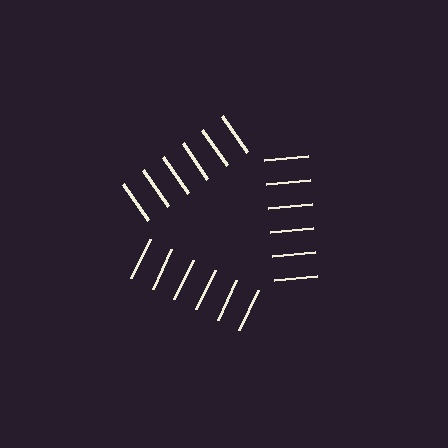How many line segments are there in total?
18 — 6 along each of the 3 edges.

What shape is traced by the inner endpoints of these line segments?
An illusory triangle — the line segments terminate on its edges but no continuous stroke is drawn.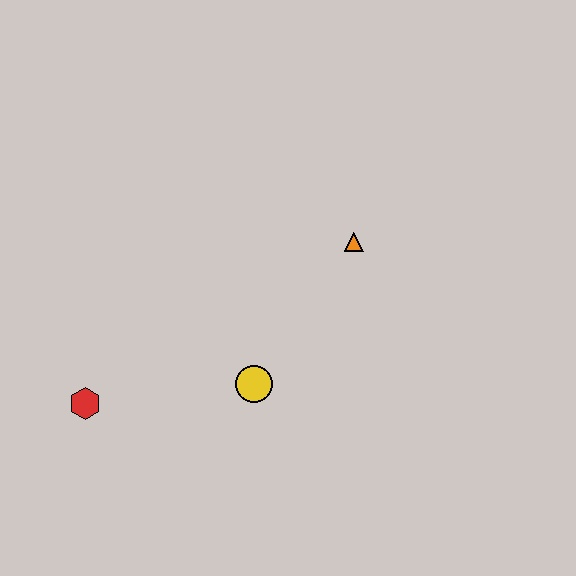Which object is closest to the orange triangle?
The yellow circle is closest to the orange triangle.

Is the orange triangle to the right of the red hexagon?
Yes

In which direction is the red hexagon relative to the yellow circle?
The red hexagon is to the left of the yellow circle.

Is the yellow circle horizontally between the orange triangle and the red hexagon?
Yes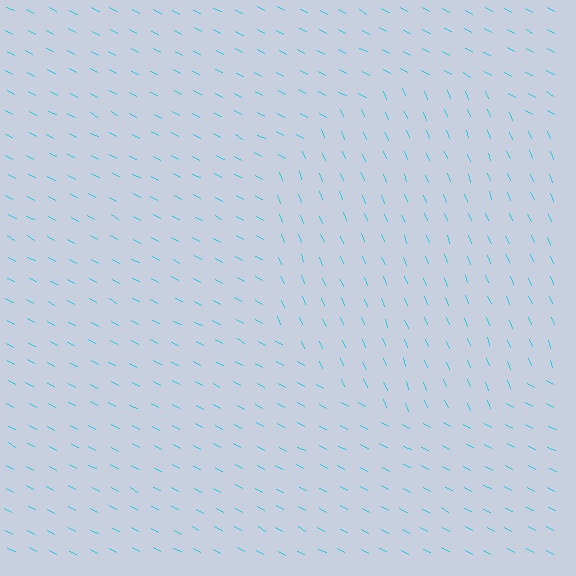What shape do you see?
I see a circle.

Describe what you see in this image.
The image is filled with small cyan line segments. A circle region in the image has lines oriented differently from the surrounding lines, creating a visible texture boundary.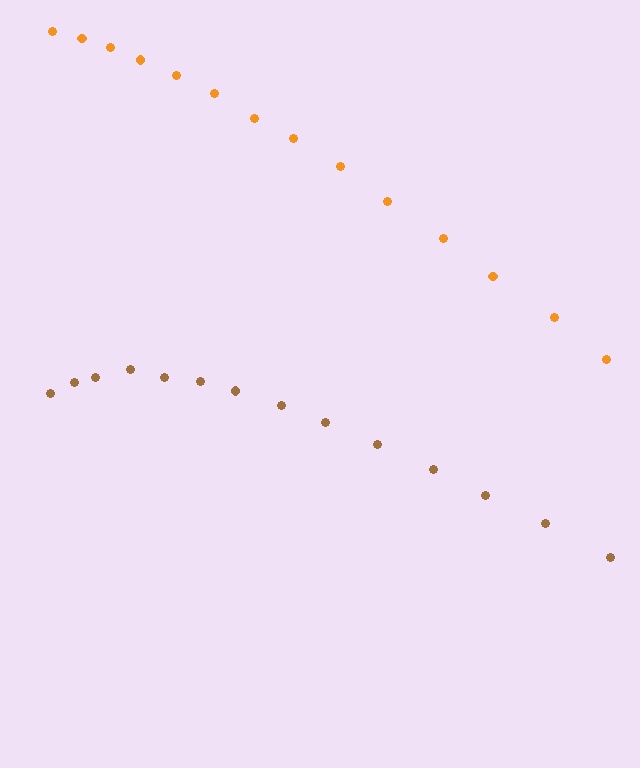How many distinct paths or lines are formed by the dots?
There are 2 distinct paths.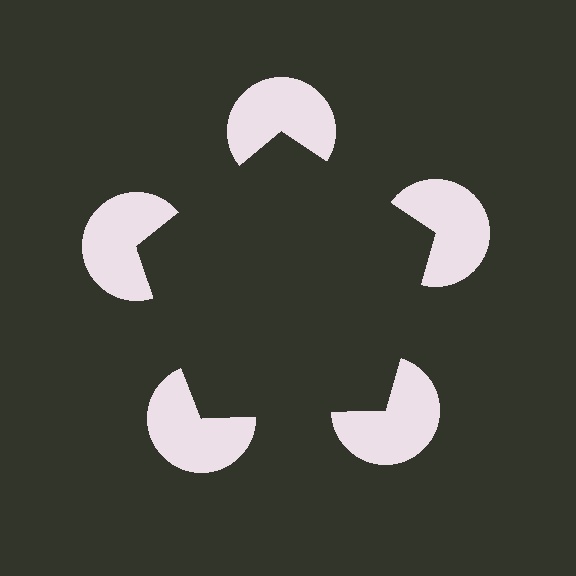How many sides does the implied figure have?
5 sides.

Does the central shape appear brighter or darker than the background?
It typically appears slightly darker than the background, even though no actual brightness change is drawn.